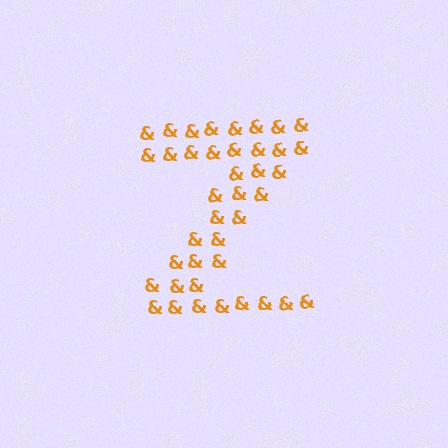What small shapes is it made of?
It is made of small ampersands.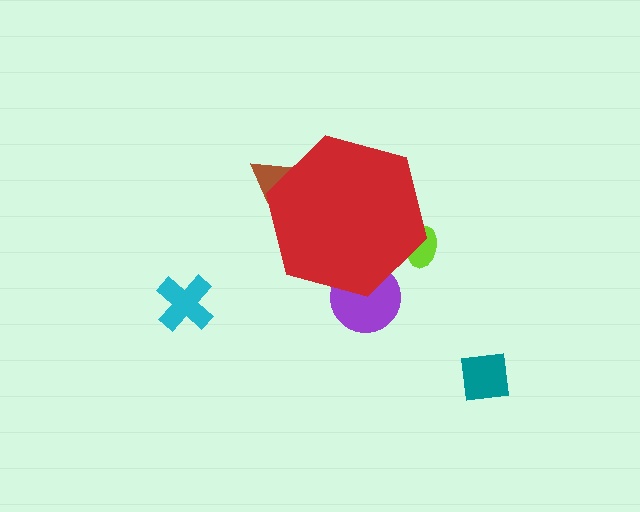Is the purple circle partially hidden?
Yes, the purple circle is partially hidden behind the red hexagon.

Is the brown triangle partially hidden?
Yes, the brown triangle is partially hidden behind the red hexagon.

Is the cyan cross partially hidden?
No, the cyan cross is fully visible.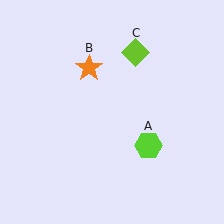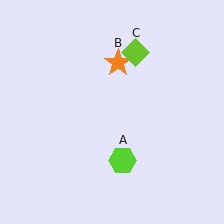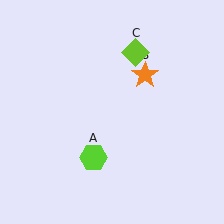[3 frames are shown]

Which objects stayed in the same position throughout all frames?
Lime diamond (object C) remained stationary.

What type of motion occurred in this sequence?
The lime hexagon (object A), orange star (object B) rotated clockwise around the center of the scene.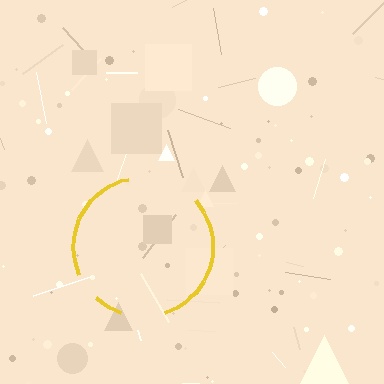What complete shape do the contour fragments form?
The contour fragments form a circle.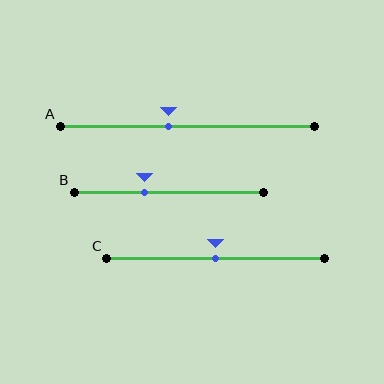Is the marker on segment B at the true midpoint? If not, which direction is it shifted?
No, the marker on segment B is shifted to the left by about 13% of the segment length.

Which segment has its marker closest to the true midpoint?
Segment C has its marker closest to the true midpoint.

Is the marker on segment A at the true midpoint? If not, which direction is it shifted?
No, the marker on segment A is shifted to the left by about 7% of the segment length.